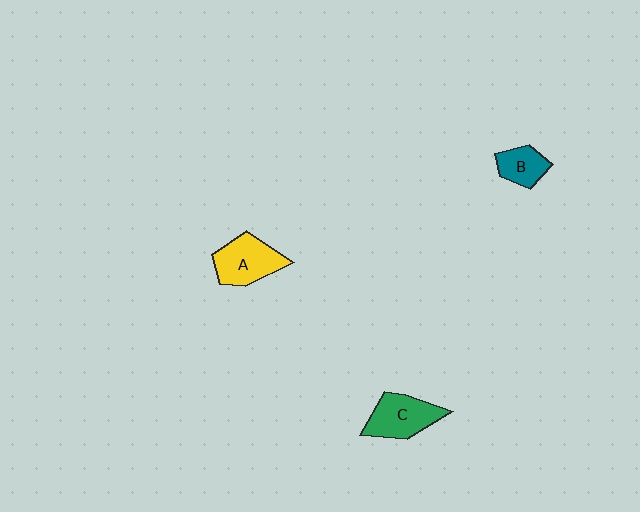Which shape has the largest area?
Shape A (yellow).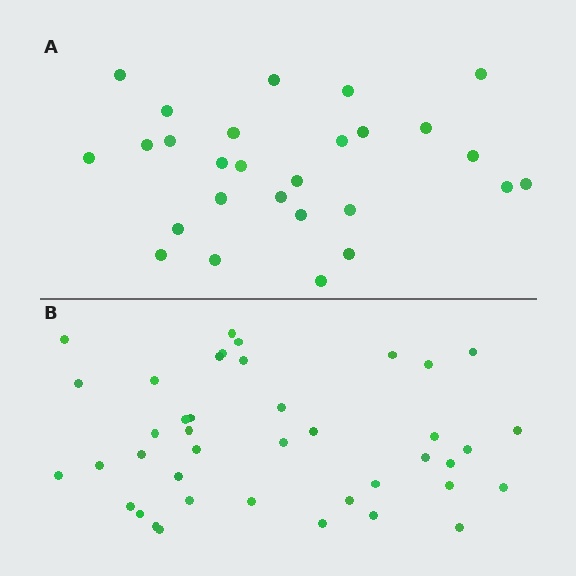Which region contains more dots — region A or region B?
Region B (the bottom region) has more dots.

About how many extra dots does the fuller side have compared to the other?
Region B has approximately 15 more dots than region A.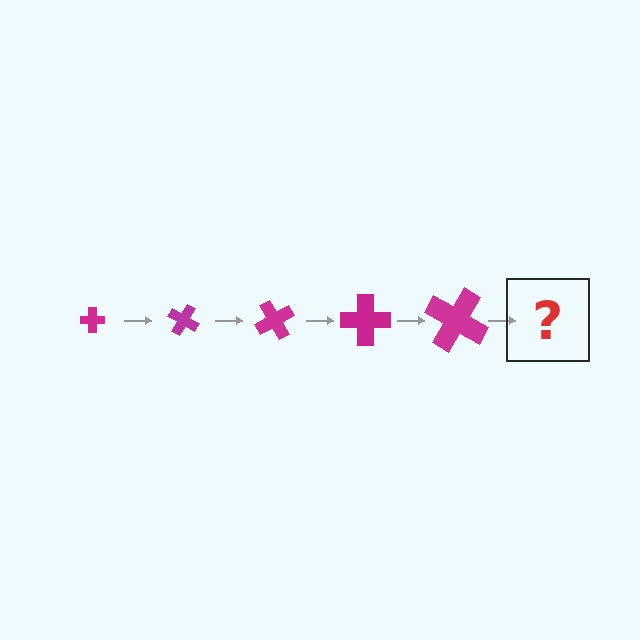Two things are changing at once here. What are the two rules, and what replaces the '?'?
The two rules are that the cross grows larger each step and it rotates 30 degrees each step. The '?' should be a cross, larger than the previous one and rotated 150 degrees from the start.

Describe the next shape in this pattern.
It should be a cross, larger than the previous one and rotated 150 degrees from the start.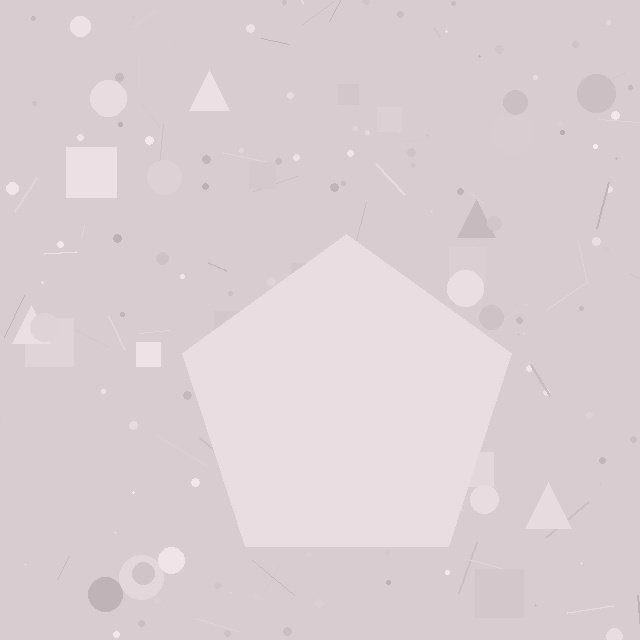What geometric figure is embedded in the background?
A pentagon is embedded in the background.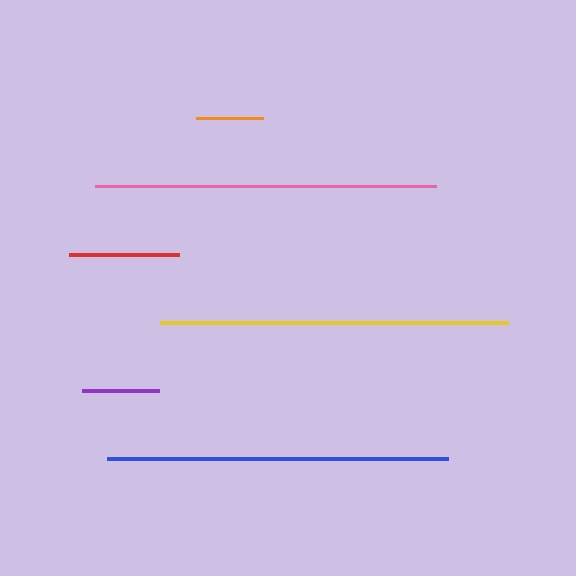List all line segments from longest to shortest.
From longest to shortest: yellow, blue, pink, red, purple, orange.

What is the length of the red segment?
The red segment is approximately 111 pixels long.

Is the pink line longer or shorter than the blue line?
The blue line is longer than the pink line.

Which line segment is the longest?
The yellow line is the longest at approximately 348 pixels.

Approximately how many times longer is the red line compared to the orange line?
The red line is approximately 1.6 times the length of the orange line.